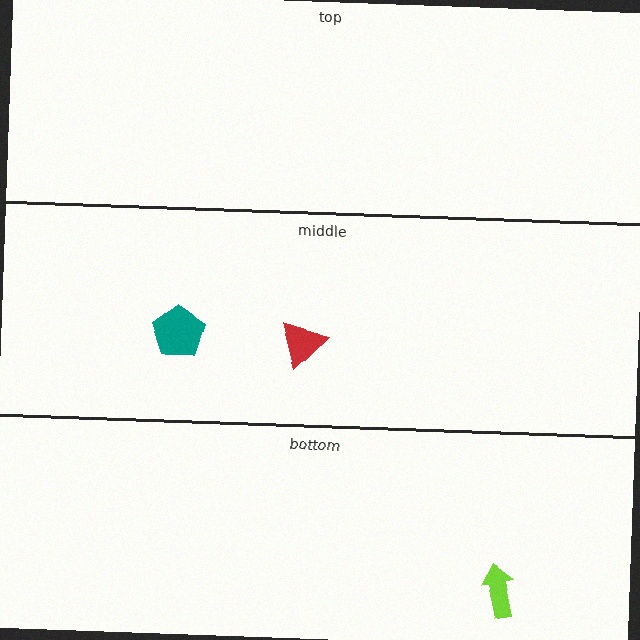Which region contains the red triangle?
The middle region.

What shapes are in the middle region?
The teal pentagon, the red triangle.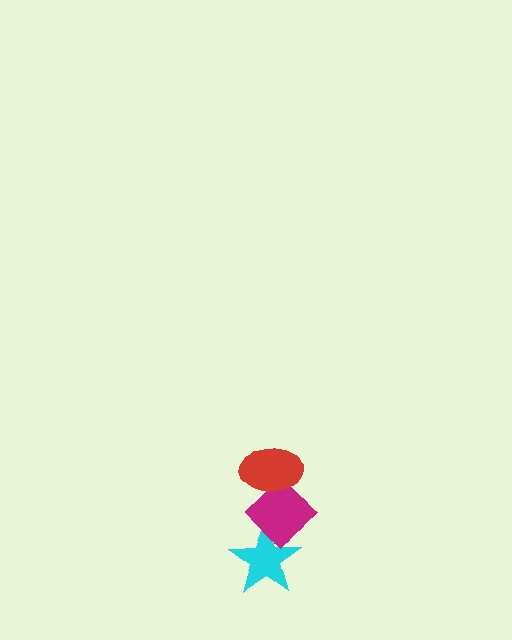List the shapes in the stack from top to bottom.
From top to bottom: the red ellipse, the magenta diamond, the cyan star.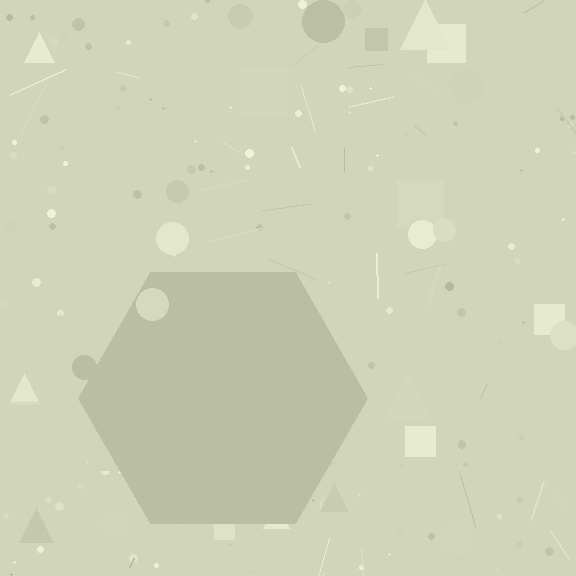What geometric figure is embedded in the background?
A hexagon is embedded in the background.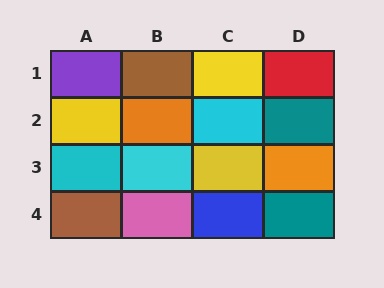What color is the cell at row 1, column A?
Purple.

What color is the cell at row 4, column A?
Brown.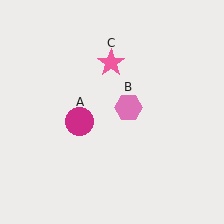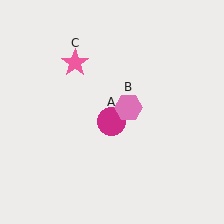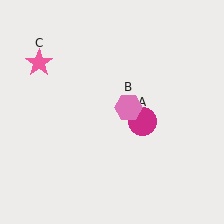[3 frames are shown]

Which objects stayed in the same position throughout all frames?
Pink hexagon (object B) remained stationary.